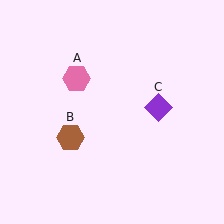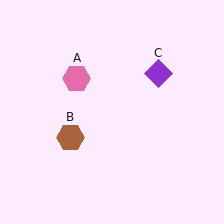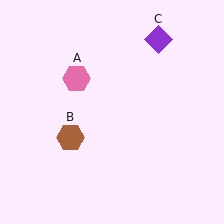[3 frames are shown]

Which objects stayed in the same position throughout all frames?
Pink hexagon (object A) and brown hexagon (object B) remained stationary.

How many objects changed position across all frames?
1 object changed position: purple diamond (object C).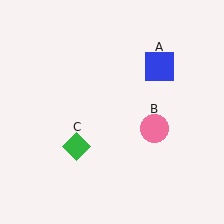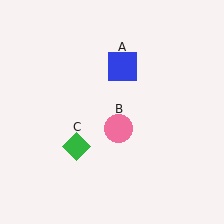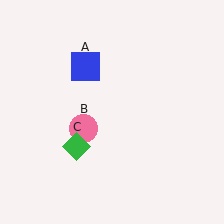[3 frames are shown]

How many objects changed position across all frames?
2 objects changed position: blue square (object A), pink circle (object B).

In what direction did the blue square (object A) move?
The blue square (object A) moved left.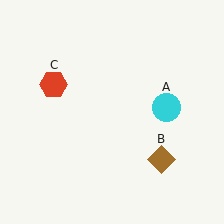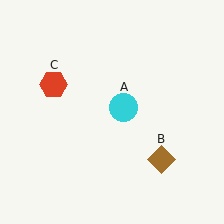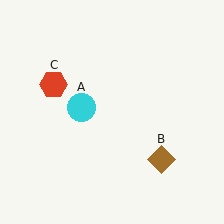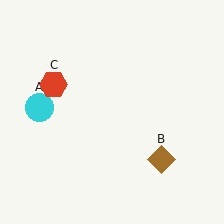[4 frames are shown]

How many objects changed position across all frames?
1 object changed position: cyan circle (object A).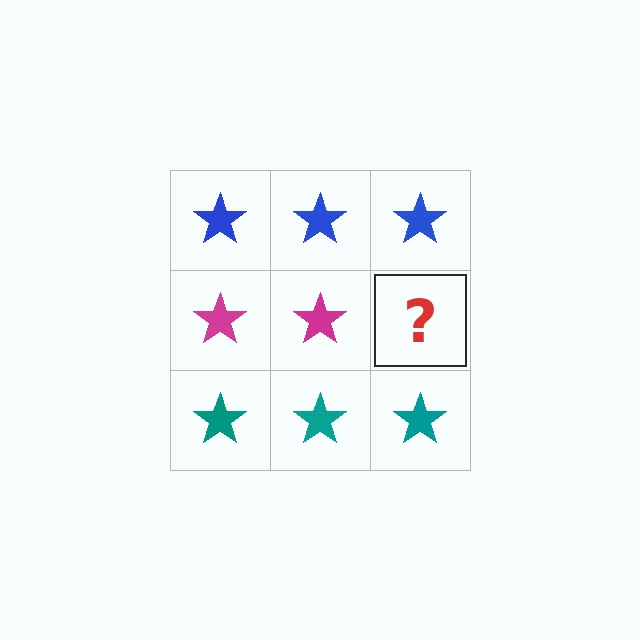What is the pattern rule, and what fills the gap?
The rule is that each row has a consistent color. The gap should be filled with a magenta star.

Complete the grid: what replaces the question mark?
The question mark should be replaced with a magenta star.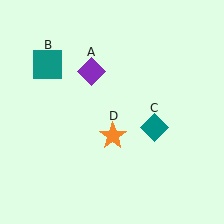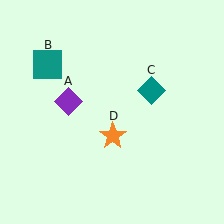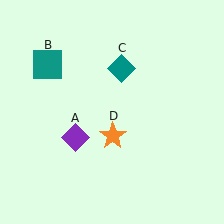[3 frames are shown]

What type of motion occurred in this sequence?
The purple diamond (object A), teal diamond (object C) rotated counterclockwise around the center of the scene.